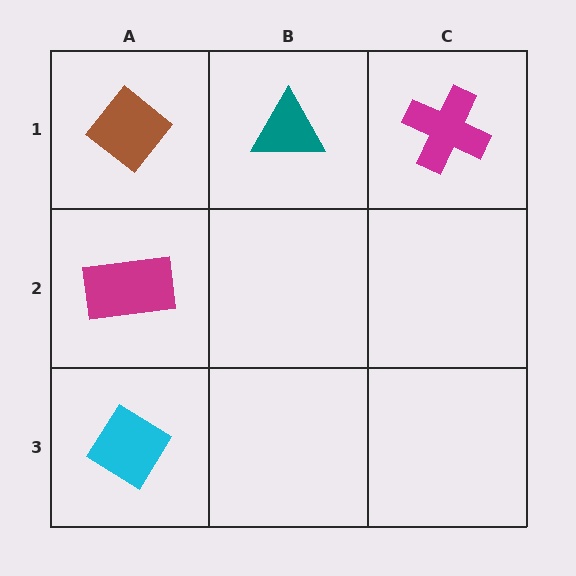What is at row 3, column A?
A cyan diamond.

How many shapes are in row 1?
3 shapes.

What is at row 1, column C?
A magenta cross.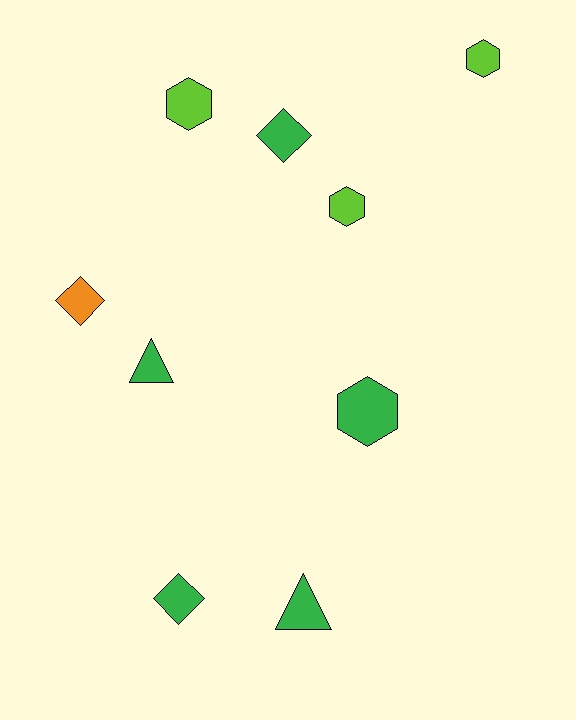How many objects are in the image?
There are 9 objects.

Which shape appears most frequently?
Hexagon, with 4 objects.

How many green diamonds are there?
There are 2 green diamonds.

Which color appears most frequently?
Green, with 5 objects.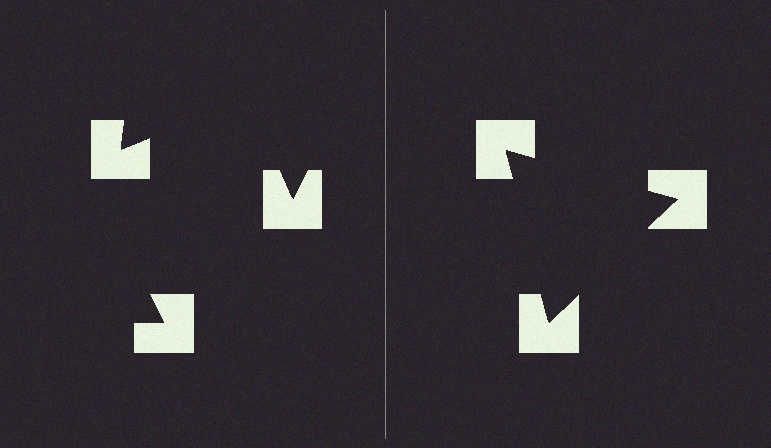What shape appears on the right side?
An illusory triangle.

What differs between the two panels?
The notched squares are positioned identically on both sides; only the wedge orientations differ. On the right they align to a triangle; on the left they are misaligned.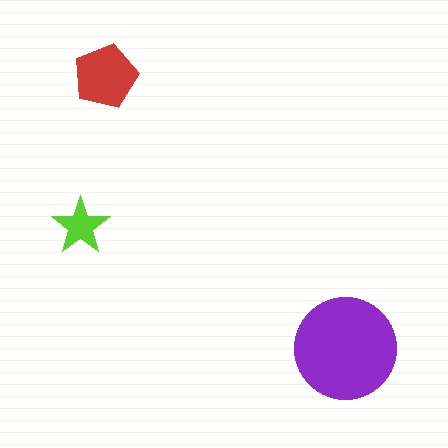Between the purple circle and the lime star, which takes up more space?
The purple circle.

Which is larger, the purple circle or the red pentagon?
The purple circle.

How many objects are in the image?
There are 3 objects in the image.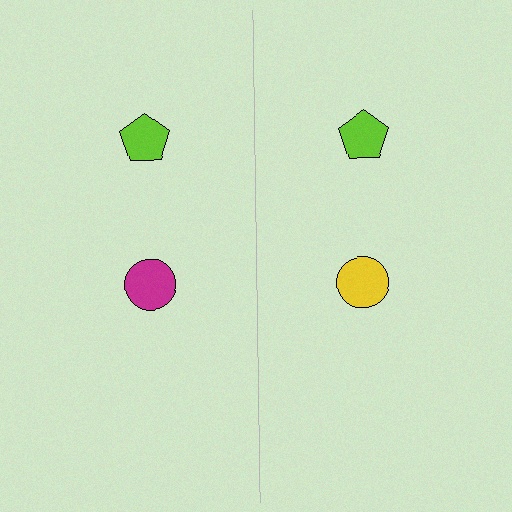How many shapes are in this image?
There are 4 shapes in this image.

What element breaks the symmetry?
The yellow circle on the right side breaks the symmetry — its mirror counterpart is magenta.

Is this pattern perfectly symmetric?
No, the pattern is not perfectly symmetric. The yellow circle on the right side breaks the symmetry — its mirror counterpart is magenta.